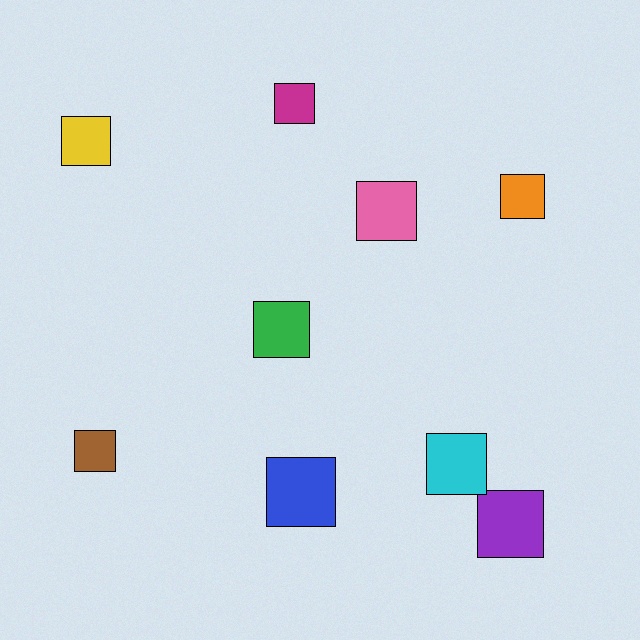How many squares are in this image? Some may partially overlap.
There are 9 squares.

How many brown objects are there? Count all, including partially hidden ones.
There is 1 brown object.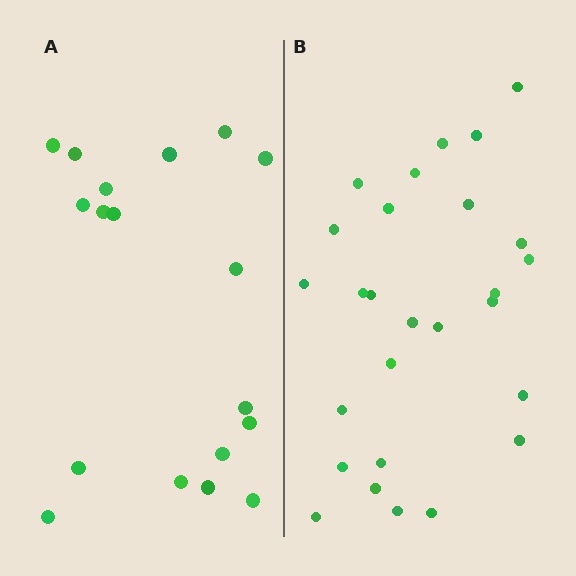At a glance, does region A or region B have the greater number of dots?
Region B (the right region) has more dots.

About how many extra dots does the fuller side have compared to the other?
Region B has roughly 8 or so more dots than region A.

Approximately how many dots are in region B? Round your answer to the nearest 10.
About 30 dots. (The exact count is 27, which rounds to 30.)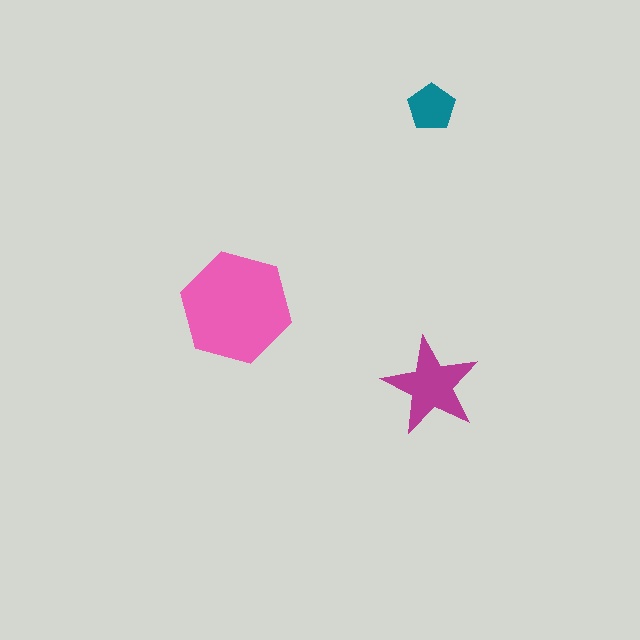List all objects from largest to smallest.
The pink hexagon, the magenta star, the teal pentagon.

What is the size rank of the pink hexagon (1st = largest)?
1st.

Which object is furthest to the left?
The pink hexagon is leftmost.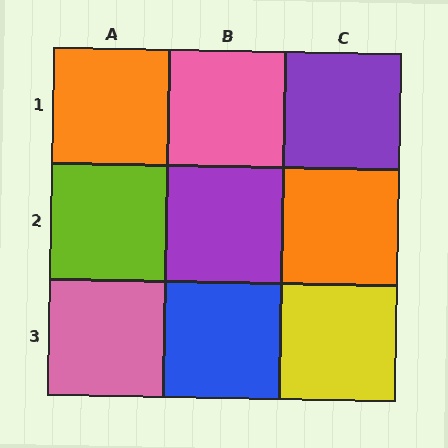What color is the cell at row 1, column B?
Pink.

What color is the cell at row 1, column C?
Purple.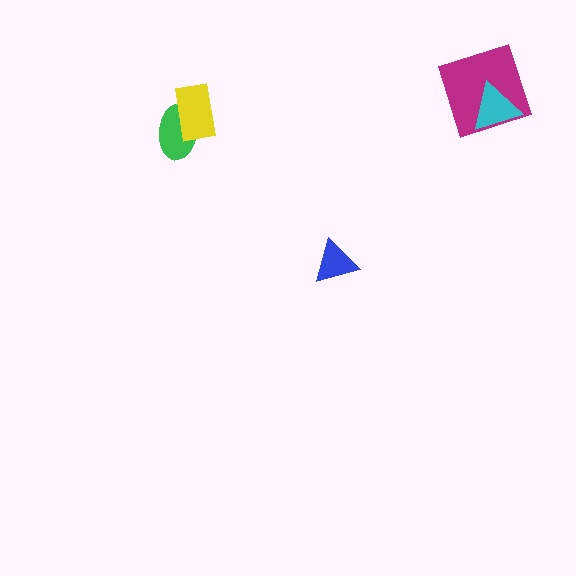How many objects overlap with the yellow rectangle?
1 object overlaps with the yellow rectangle.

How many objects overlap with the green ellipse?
1 object overlaps with the green ellipse.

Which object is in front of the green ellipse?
The yellow rectangle is in front of the green ellipse.